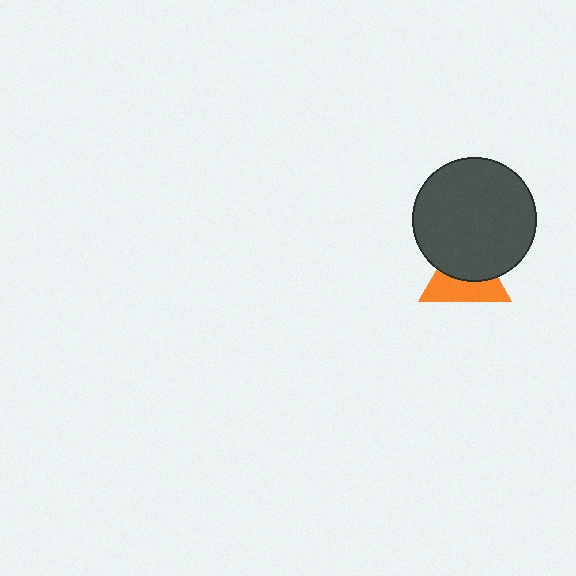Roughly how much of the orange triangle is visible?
About half of it is visible (roughly 49%).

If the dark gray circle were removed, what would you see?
You would see the complete orange triangle.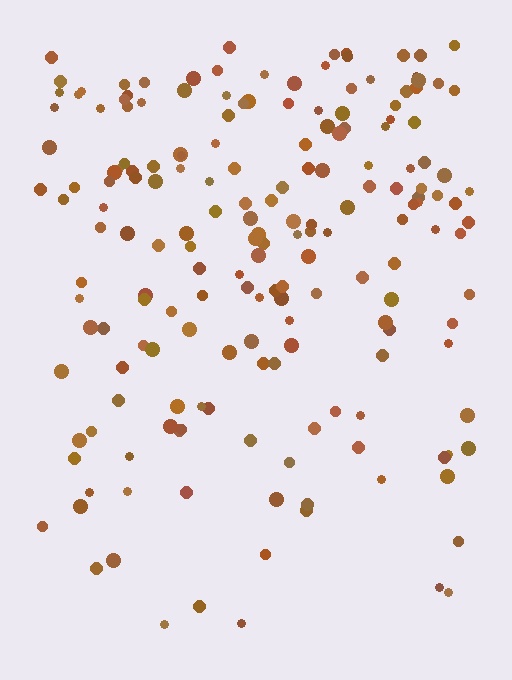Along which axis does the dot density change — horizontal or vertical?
Vertical.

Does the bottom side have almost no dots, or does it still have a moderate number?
Still a moderate number, just noticeably fewer than the top.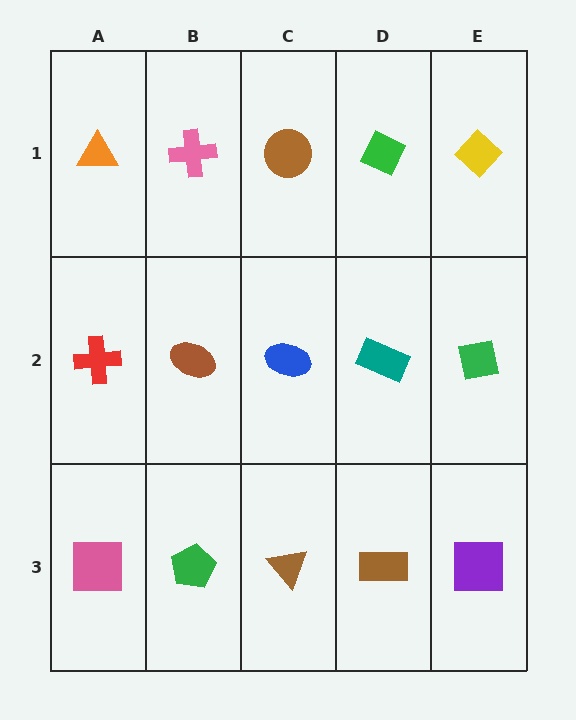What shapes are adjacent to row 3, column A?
A red cross (row 2, column A), a green pentagon (row 3, column B).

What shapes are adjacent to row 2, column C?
A brown circle (row 1, column C), a brown triangle (row 3, column C), a brown ellipse (row 2, column B), a teal rectangle (row 2, column D).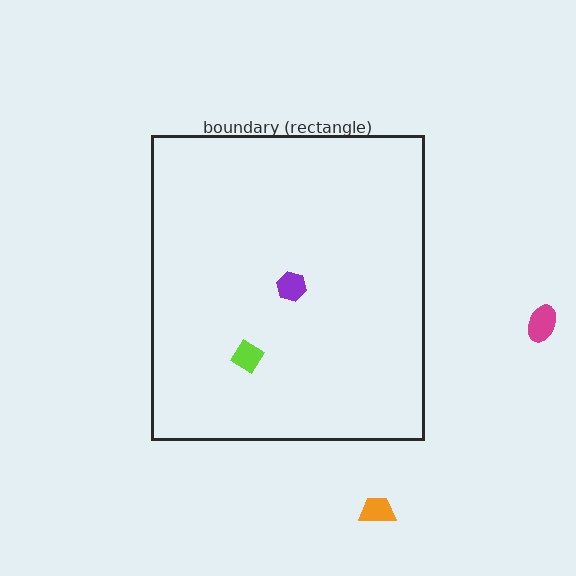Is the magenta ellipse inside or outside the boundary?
Outside.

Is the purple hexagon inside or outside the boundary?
Inside.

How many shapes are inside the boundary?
2 inside, 2 outside.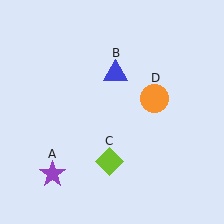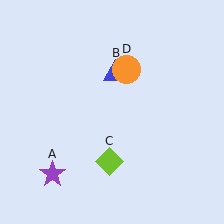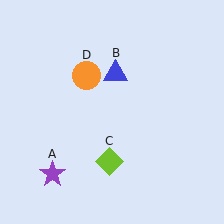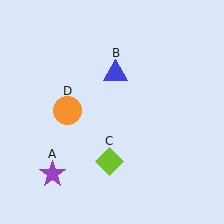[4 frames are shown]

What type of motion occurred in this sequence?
The orange circle (object D) rotated counterclockwise around the center of the scene.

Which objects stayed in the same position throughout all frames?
Purple star (object A) and blue triangle (object B) and lime diamond (object C) remained stationary.